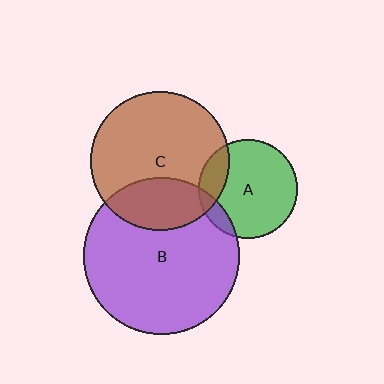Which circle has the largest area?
Circle B (purple).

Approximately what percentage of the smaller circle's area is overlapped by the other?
Approximately 10%.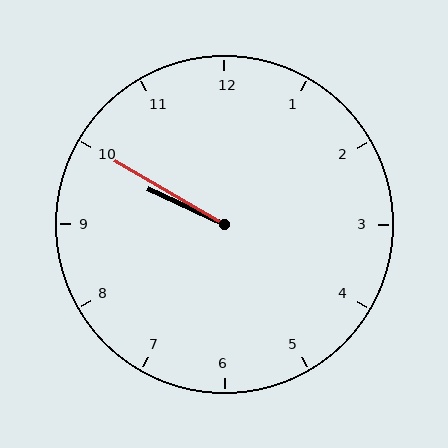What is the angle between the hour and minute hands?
Approximately 5 degrees.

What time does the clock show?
9:50.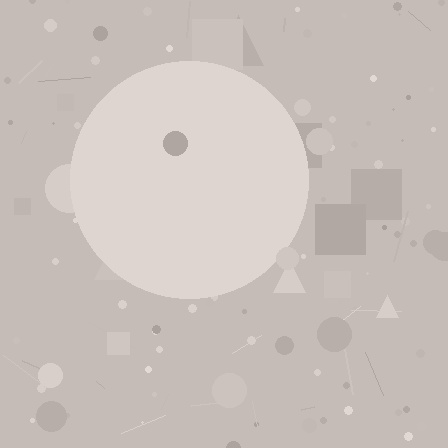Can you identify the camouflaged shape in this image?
The camouflaged shape is a circle.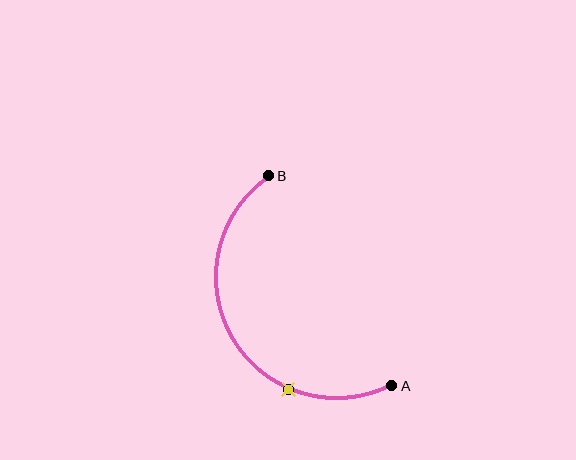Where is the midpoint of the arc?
The arc midpoint is the point on the curve farthest from the straight line joining A and B. It sits to the left of that line.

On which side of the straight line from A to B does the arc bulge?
The arc bulges to the left of the straight line connecting A and B.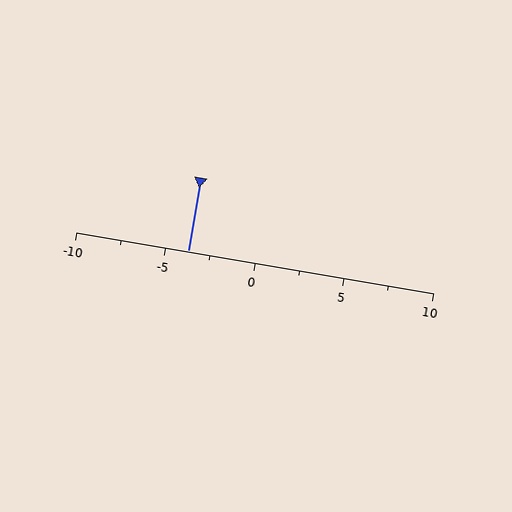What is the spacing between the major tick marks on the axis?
The major ticks are spaced 5 apart.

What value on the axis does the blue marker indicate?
The marker indicates approximately -3.8.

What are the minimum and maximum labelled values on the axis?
The axis runs from -10 to 10.